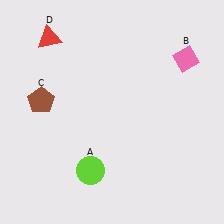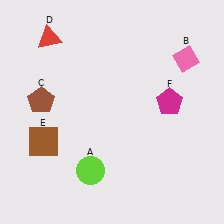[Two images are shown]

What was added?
A brown square (E), a magenta pentagon (F) were added in Image 2.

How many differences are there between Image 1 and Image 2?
There are 2 differences between the two images.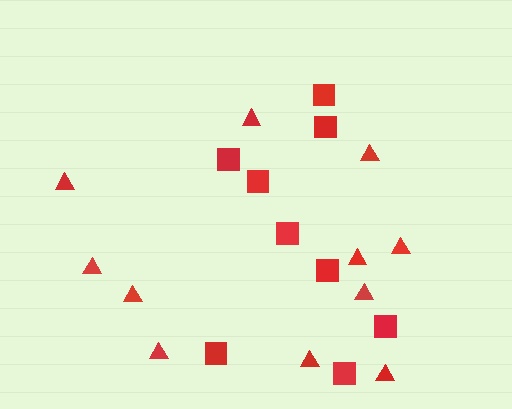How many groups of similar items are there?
There are 2 groups: one group of squares (9) and one group of triangles (11).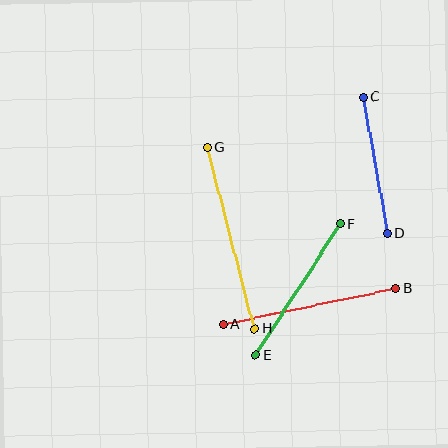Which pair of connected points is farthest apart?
Points G and H are farthest apart.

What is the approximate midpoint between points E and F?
The midpoint is at approximately (298, 290) pixels.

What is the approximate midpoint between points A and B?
The midpoint is at approximately (309, 306) pixels.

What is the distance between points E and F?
The distance is approximately 156 pixels.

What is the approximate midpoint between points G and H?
The midpoint is at approximately (231, 238) pixels.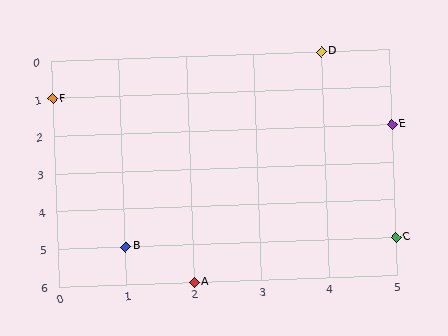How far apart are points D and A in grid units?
Points D and A are 2 columns and 6 rows apart (about 6.3 grid units diagonally).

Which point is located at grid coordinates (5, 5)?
Point C is at (5, 5).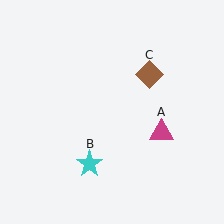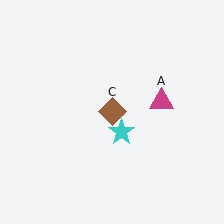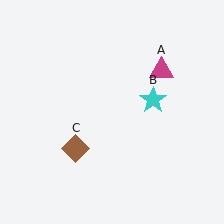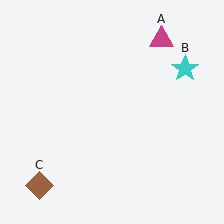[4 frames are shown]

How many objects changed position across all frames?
3 objects changed position: magenta triangle (object A), cyan star (object B), brown diamond (object C).